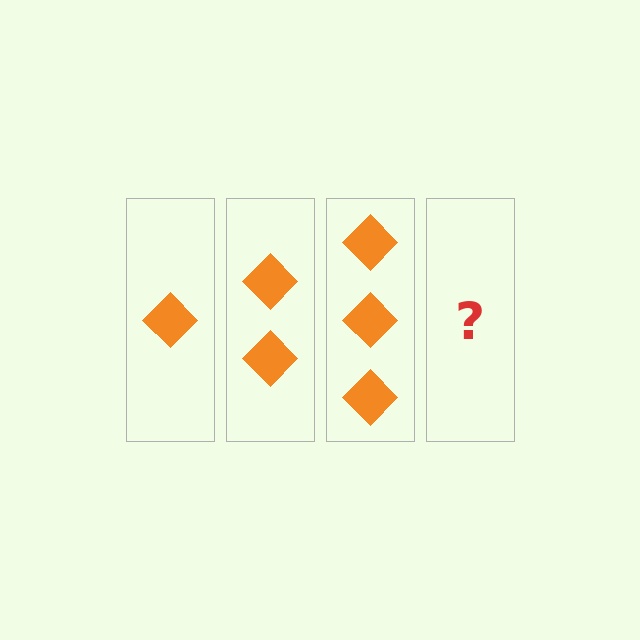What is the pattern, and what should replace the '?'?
The pattern is that each step adds one more diamond. The '?' should be 4 diamonds.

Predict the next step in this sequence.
The next step is 4 diamonds.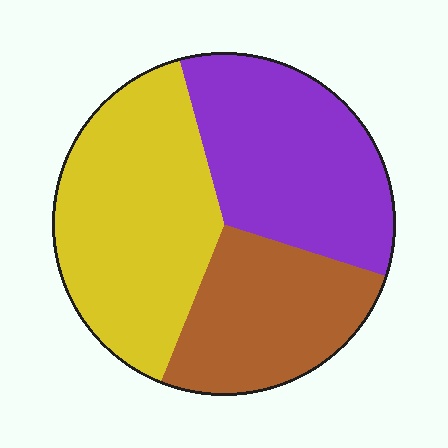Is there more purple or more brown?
Purple.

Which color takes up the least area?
Brown, at roughly 25%.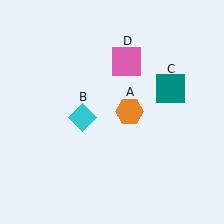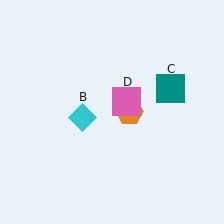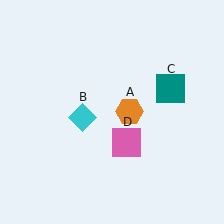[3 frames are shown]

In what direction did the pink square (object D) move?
The pink square (object D) moved down.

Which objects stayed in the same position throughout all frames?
Orange hexagon (object A) and cyan diamond (object B) and teal square (object C) remained stationary.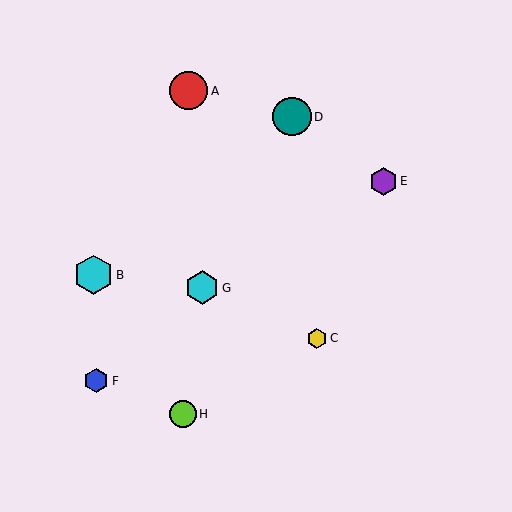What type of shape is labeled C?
Shape C is a yellow hexagon.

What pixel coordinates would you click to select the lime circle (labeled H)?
Click at (183, 414) to select the lime circle H.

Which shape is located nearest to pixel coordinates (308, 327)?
The yellow hexagon (labeled C) at (317, 338) is nearest to that location.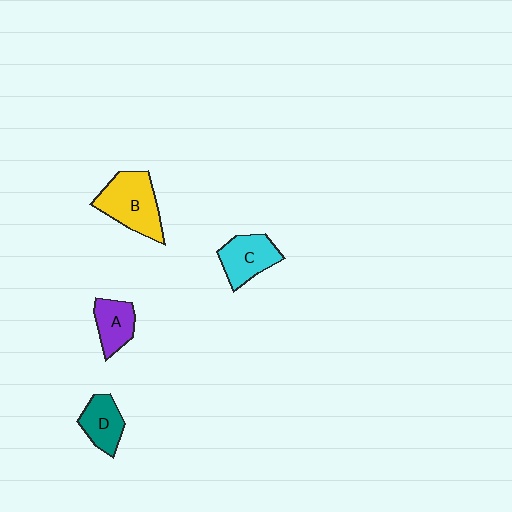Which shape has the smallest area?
Shape A (purple).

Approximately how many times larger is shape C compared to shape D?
Approximately 1.2 times.